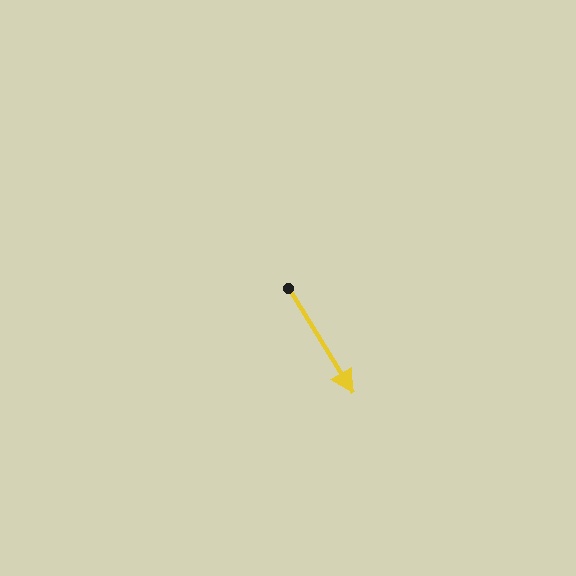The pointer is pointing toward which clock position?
Roughly 5 o'clock.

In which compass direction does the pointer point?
Southeast.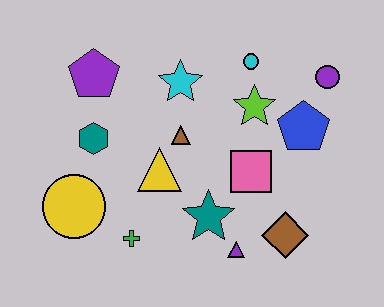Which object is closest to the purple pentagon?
The teal hexagon is closest to the purple pentagon.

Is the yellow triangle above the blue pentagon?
No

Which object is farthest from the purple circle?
The yellow circle is farthest from the purple circle.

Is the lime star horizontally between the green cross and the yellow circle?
No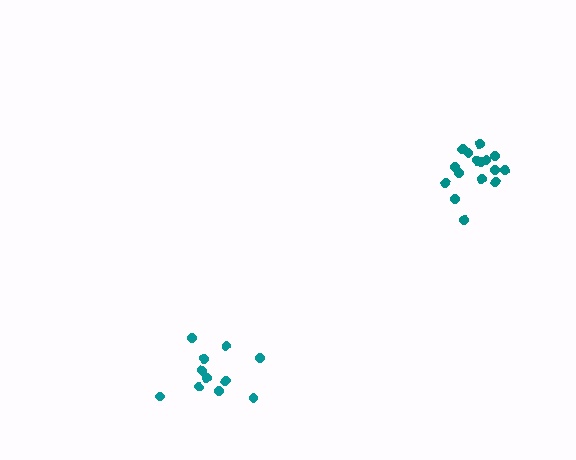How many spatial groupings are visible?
There are 2 spatial groupings.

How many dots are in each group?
Group 1: 16 dots, Group 2: 11 dots (27 total).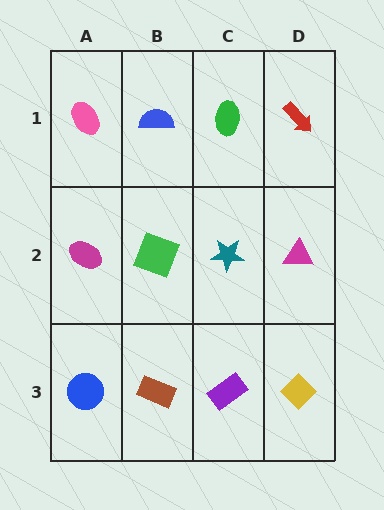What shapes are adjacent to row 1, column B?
A green square (row 2, column B), a pink ellipse (row 1, column A), a green ellipse (row 1, column C).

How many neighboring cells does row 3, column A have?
2.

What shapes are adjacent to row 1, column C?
A teal star (row 2, column C), a blue semicircle (row 1, column B), a red arrow (row 1, column D).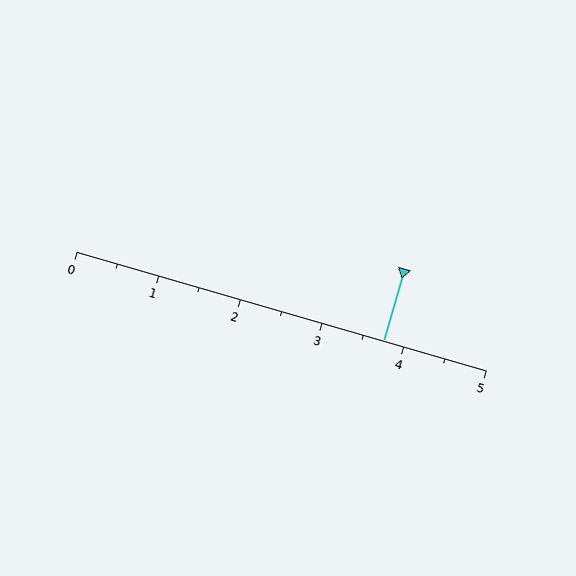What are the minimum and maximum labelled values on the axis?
The axis runs from 0 to 5.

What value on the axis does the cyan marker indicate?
The marker indicates approximately 3.8.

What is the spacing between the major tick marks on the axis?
The major ticks are spaced 1 apart.